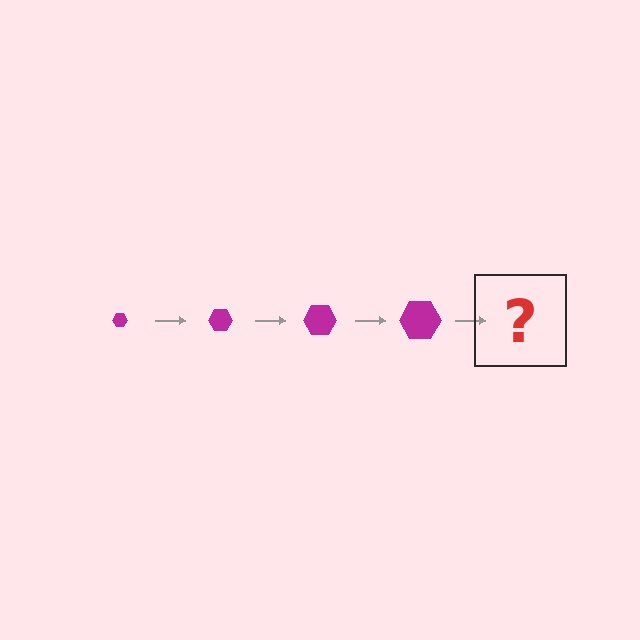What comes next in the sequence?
The next element should be a magenta hexagon, larger than the previous one.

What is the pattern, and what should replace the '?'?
The pattern is that the hexagon gets progressively larger each step. The '?' should be a magenta hexagon, larger than the previous one.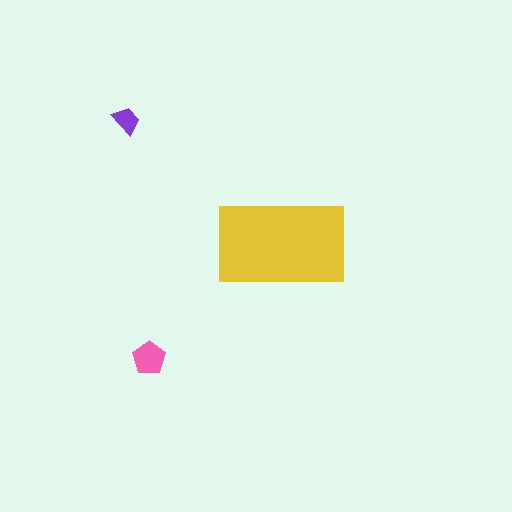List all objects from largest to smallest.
The yellow rectangle, the pink pentagon, the purple trapezoid.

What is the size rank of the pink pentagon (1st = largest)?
2nd.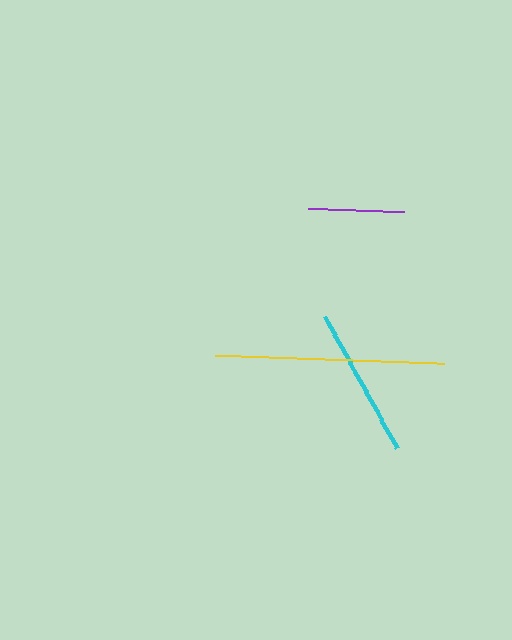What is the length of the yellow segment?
The yellow segment is approximately 229 pixels long.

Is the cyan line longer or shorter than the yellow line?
The yellow line is longer than the cyan line.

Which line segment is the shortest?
The purple line is the shortest at approximately 96 pixels.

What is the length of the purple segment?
The purple segment is approximately 96 pixels long.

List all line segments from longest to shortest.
From longest to shortest: yellow, cyan, purple.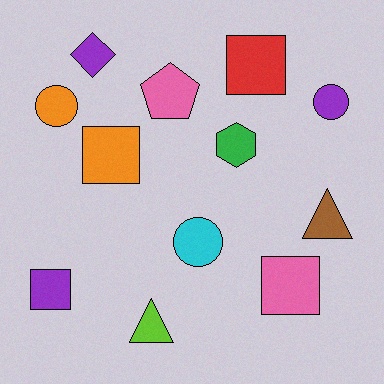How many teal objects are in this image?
There are no teal objects.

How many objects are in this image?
There are 12 objects.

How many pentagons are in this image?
There is 1 pentagon.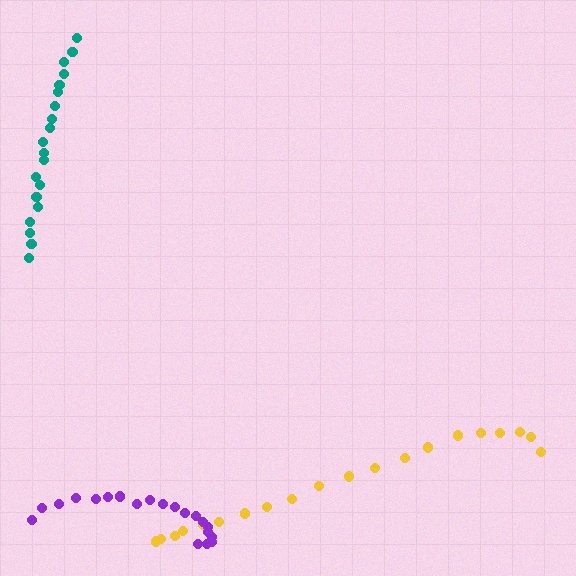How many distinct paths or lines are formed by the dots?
There are 3 distinct paths.